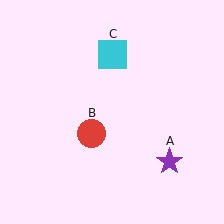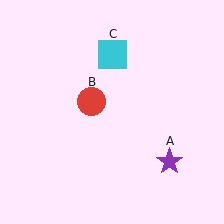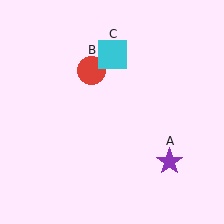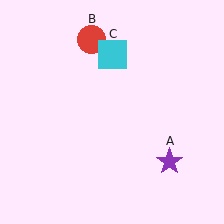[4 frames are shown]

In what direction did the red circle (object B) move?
The red circle (object B) moved up.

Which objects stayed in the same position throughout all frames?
Purple star (object A) and cyan square (object C) remained stationary.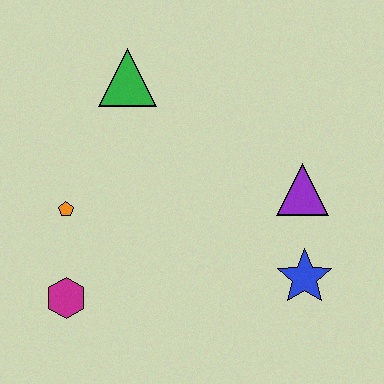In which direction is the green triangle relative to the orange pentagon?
The green triangle is above the orange pentagon.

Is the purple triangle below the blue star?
No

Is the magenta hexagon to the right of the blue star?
No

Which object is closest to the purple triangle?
The blue star is closest to the purple triangle.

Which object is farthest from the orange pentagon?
The blue star is farthest from the orange pentagon.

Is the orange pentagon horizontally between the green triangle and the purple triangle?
No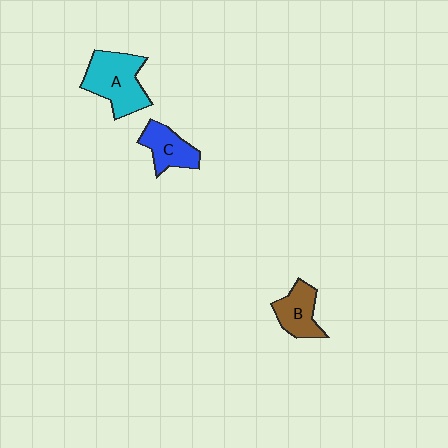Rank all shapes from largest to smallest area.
From largest to smallest: A (cyan), C (blue), B (brown).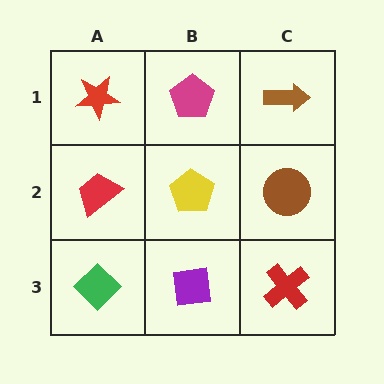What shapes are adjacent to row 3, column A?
A red trapezoid (row 2, column A), a purple square (row 3, column B).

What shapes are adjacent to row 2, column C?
A brown arrow (row 1, column C), a red cross (row 3, column C), a yellow pentagon (row 2, column B).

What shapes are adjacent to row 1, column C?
A brown circle (row 2, column C), a magenta pentagon (row 1, column B).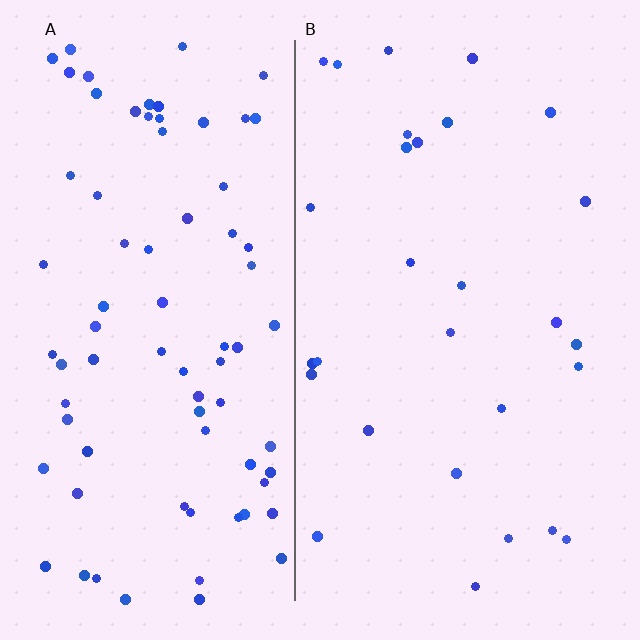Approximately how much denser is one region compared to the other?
Approximately 2.7× — region A over region B.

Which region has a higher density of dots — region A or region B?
A (the left).